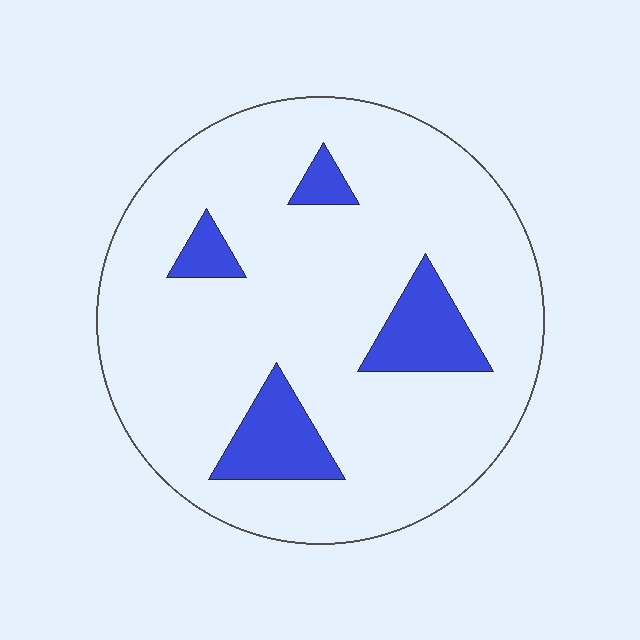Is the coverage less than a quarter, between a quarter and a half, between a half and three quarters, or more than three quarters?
Less than a quarter.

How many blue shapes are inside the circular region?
4.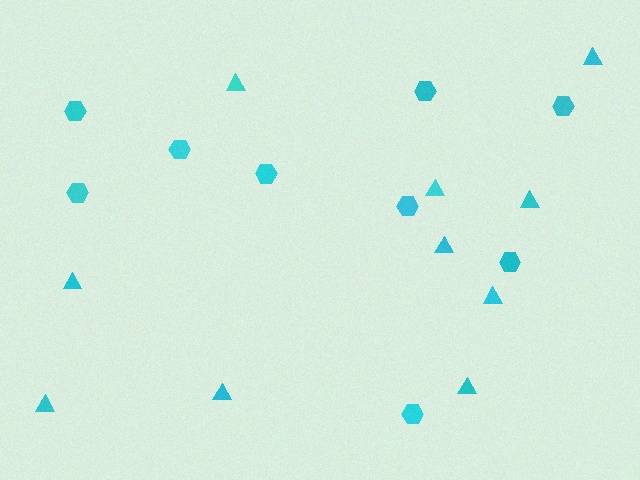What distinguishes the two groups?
There are 2 groups: one group of hexagons (9) and one group of triangles (10).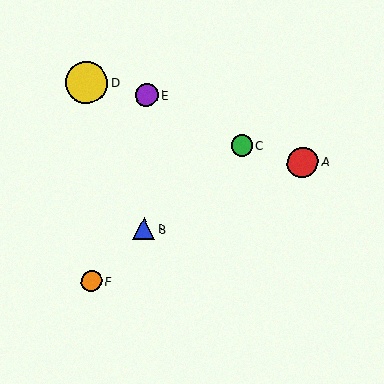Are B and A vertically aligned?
No, B is at x≈144 and A is at x≈303.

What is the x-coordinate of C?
Object C is at x≈242.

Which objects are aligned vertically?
Objects B, E are aligned vertically.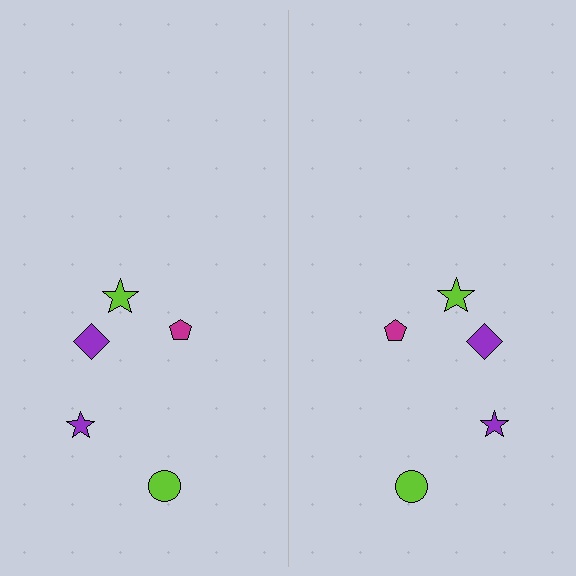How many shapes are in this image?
There are 10 shapes in this image.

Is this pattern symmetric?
Yes, this pattern has bilateral (reflection) symmetry.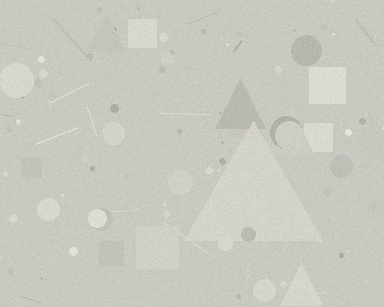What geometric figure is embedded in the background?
A triangle is embedded in the background.